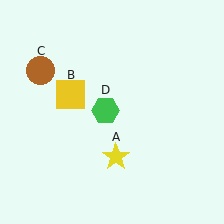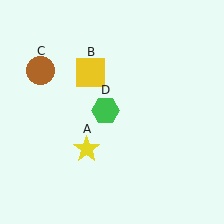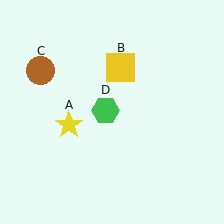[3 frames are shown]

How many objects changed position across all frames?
2 objects changed position: yellow star (object A), yellow square (object B).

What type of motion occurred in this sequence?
The yellow star (object A), yellow square (object B) rotated clockwise around the center of the scene.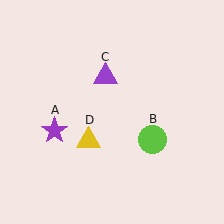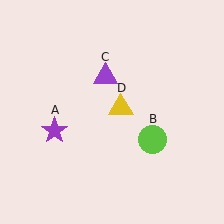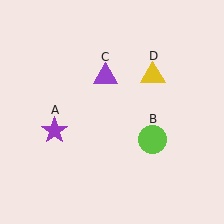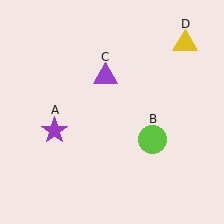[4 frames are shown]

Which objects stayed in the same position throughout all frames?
Purple star (object A) and lime circle (object B) and purple triangle (object C) remained stationary.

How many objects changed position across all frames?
1 object changed position: yellow triangle (object D).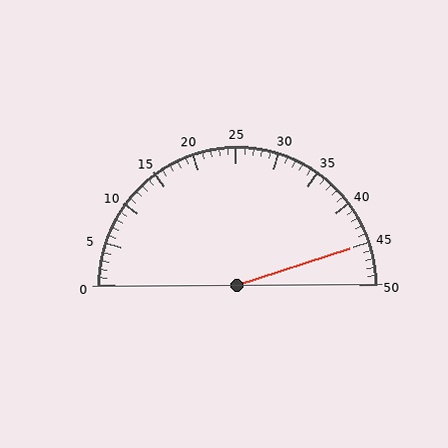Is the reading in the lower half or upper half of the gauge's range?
The reading is in the upper half of the range (0 to 50).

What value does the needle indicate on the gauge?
The needle indicates approximately 45.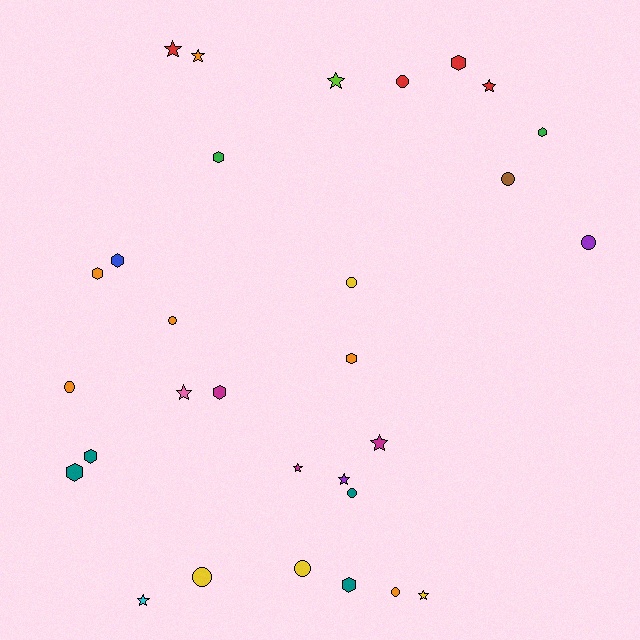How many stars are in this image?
There are 10 stars.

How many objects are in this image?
There are 30 objects.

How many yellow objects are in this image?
There are 4 yellow objects.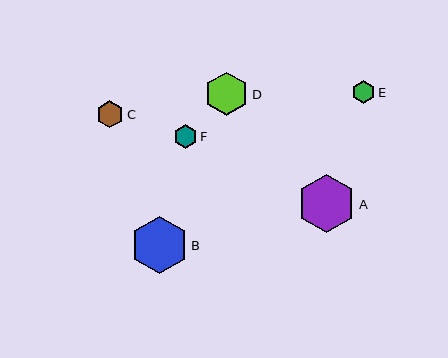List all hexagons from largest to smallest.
From largest to smallest: A, B, D, C, F, E.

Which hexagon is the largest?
Hexagon A is the largest with a size of approximately 58 pixels.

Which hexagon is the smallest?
Hexagon E is the smallest with a size of approximately 23 pixels.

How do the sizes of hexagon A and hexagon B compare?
Hexagon A and hexagon B are approximately the same size.